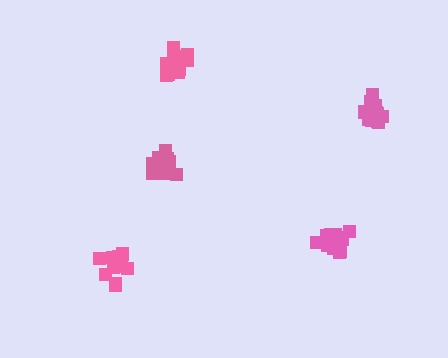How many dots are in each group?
Group 1: 18 dots, Group 2: 14 dots, Group 3: 14 dots, Group 4: 16 dots, Group 5: 14 dots (76 total).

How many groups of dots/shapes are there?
There are 5 groups.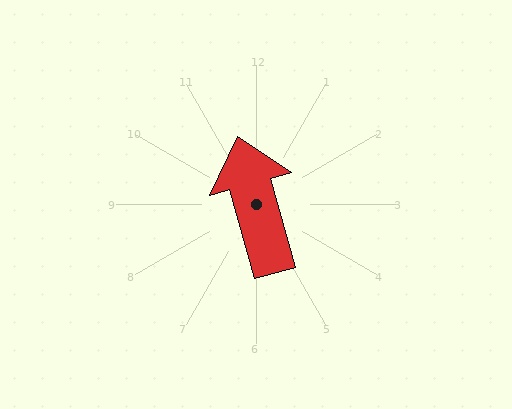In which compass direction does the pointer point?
North.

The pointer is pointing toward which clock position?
Roughly 11 o'clock.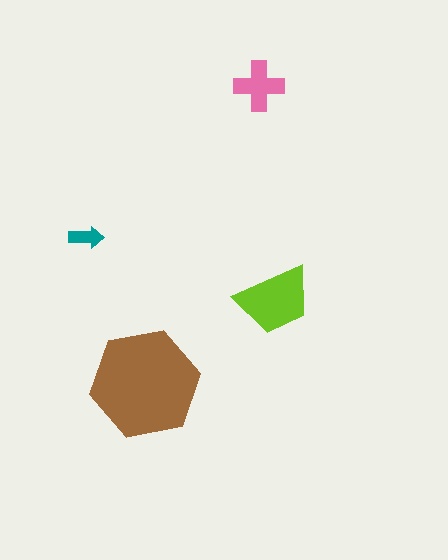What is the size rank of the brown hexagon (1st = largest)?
1st.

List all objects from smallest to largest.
The teal arrow, the pink cross, the lime trapezoid, the brown hexagon.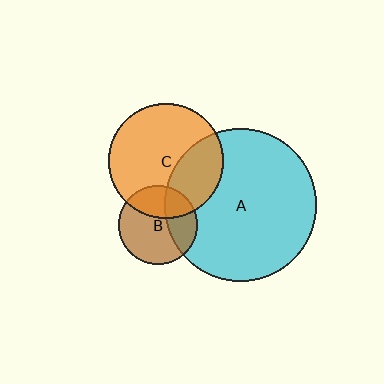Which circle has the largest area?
Circle A (cyan).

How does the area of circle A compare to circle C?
Approximately 1.8 times.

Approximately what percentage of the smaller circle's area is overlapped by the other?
Approximately 30%.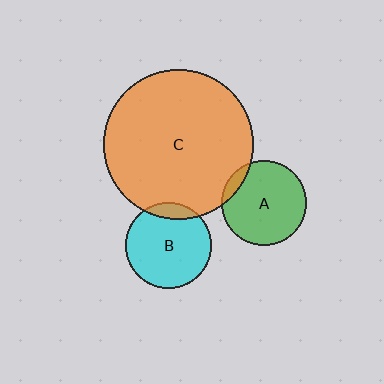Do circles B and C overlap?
Yes.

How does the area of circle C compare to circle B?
Approximately 3.0 times.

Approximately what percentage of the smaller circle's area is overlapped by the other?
Approximately 10%.